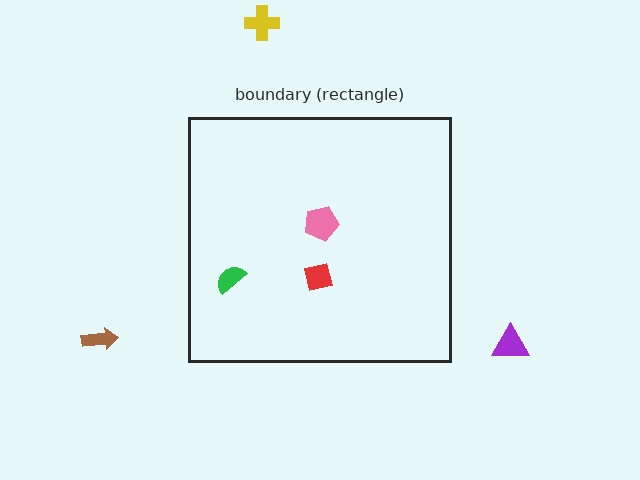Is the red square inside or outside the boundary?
Inside.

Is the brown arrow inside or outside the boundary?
Outside.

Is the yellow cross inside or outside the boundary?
Outside.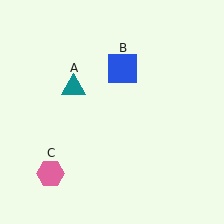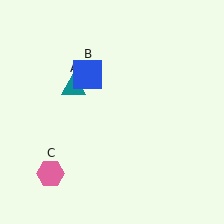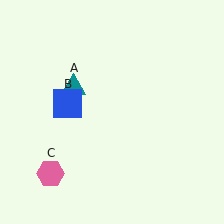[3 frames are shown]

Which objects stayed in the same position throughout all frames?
Teal triangle (object A) and pink hexagon (object C) remained stationary.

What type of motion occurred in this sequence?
The blue square (object B) rotated counterclockwise around the center of the scene.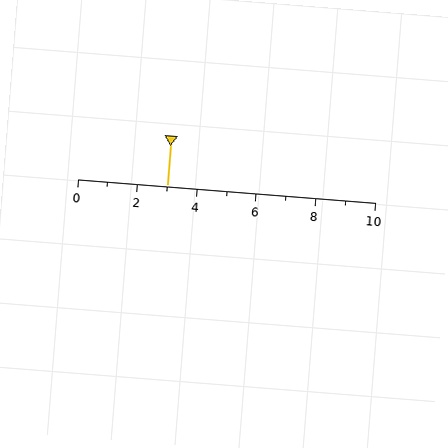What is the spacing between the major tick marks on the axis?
The major ticks are spaced 2 apart.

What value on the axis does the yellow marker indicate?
The marker indicates approximately 3.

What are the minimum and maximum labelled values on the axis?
The axis runs from 0 to 10.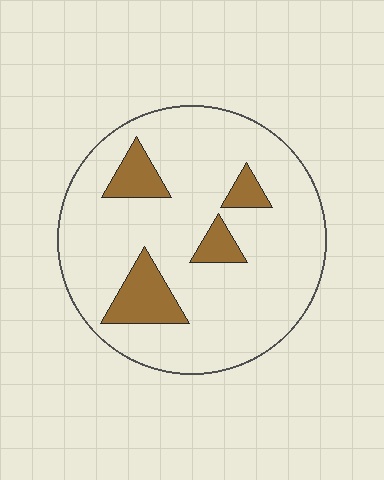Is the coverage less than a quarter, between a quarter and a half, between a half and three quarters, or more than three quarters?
Less than a quarter.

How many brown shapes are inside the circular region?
4.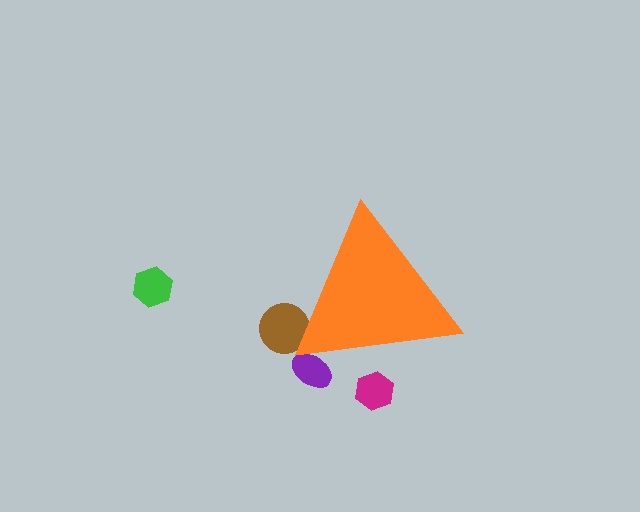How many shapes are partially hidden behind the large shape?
3 shapes are partially hidden.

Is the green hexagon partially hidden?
No, the green hexagon is fully visible.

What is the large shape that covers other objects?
An orange triangle.